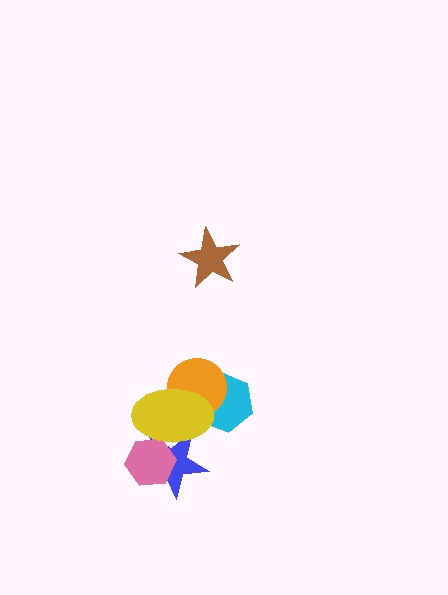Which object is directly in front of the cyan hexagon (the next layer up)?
The orange circle is directly in front of the cyan hexagon.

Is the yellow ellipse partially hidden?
No, no other shape covers it.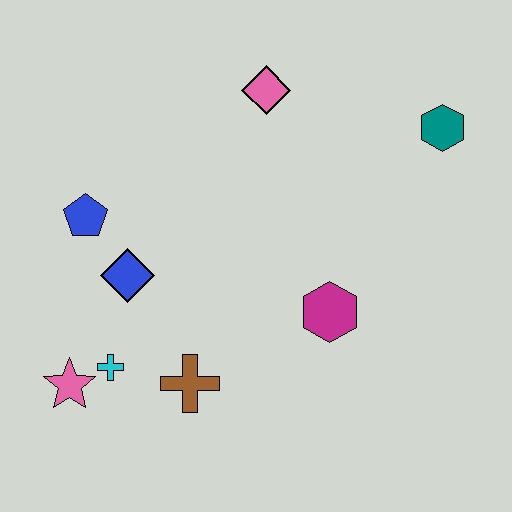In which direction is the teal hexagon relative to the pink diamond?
The teal hexagon is to the right of the pink diamond.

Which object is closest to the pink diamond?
The teal hexagon is closest to the pink diamond.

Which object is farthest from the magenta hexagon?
The pink star is farthest from the magenta hexagon.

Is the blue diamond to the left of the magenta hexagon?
Yes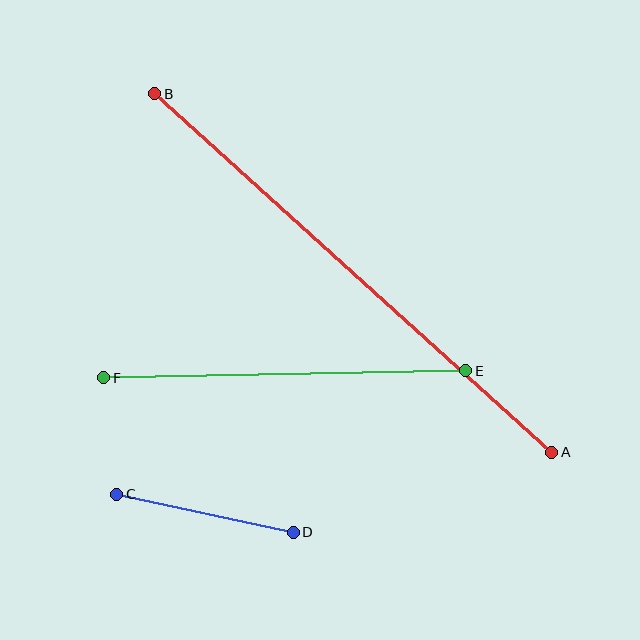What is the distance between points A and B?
The distance is approximately 535 pixels.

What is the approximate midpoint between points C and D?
The midpoint is at approximately (205, 513) pixels.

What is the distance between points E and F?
The distance is approximately 362 pixels.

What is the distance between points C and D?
The distance is approximately 180 pixels.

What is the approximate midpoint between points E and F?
The midpoint is at approximately (285, 374) pixels.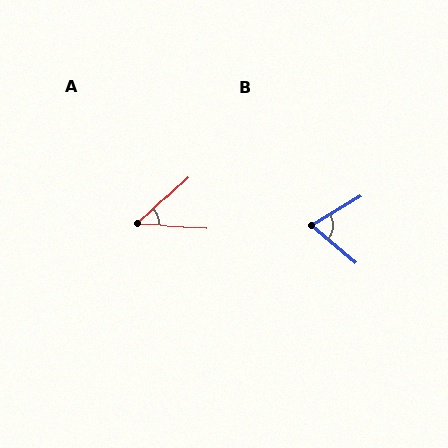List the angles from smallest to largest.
A (46°), B (71°).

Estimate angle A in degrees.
Approximately 46 degrees.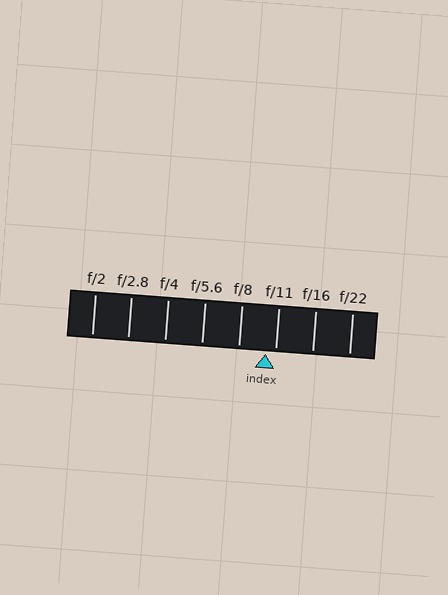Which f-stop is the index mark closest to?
The index mark is closest to f/11.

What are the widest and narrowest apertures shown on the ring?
The widest aperture shown is f/2 and the narrowest is f/22.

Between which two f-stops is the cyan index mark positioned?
The index mark is between f/8 and f/11.